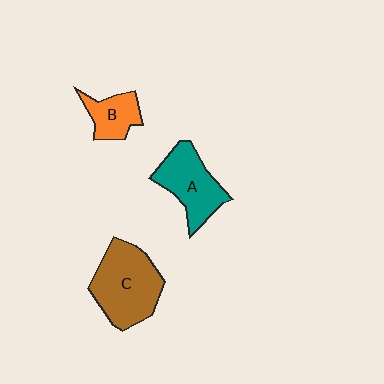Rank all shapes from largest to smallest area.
From largest to smallest: C (brown), A (teal), B (orange).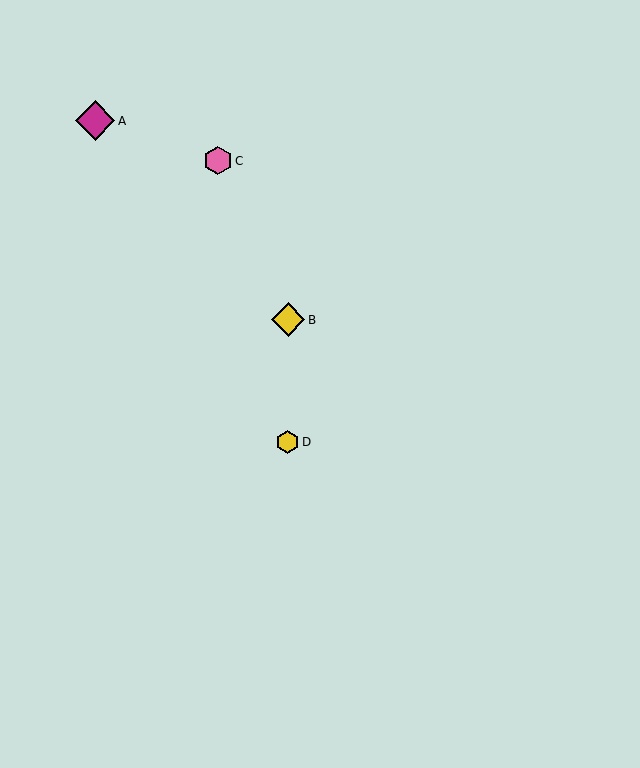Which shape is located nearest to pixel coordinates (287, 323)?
The yellow diamond (labeled B) at (288, 320) is nearest to that location.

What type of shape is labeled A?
Shape A is a magenta diamond.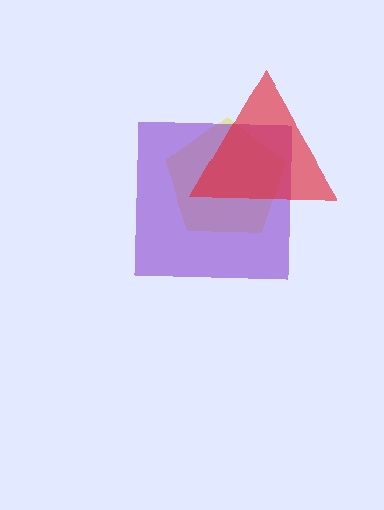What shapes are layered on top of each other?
The layered shapes are: a yellow pentagon, a purple square, a red triangle.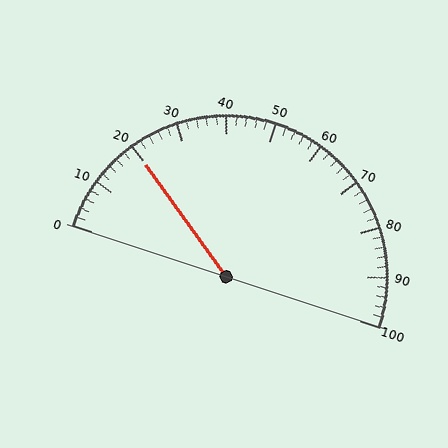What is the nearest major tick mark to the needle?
The nearest major tick mark is 20.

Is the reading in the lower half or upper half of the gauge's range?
The reading is in the lower half of the range (0 to 100).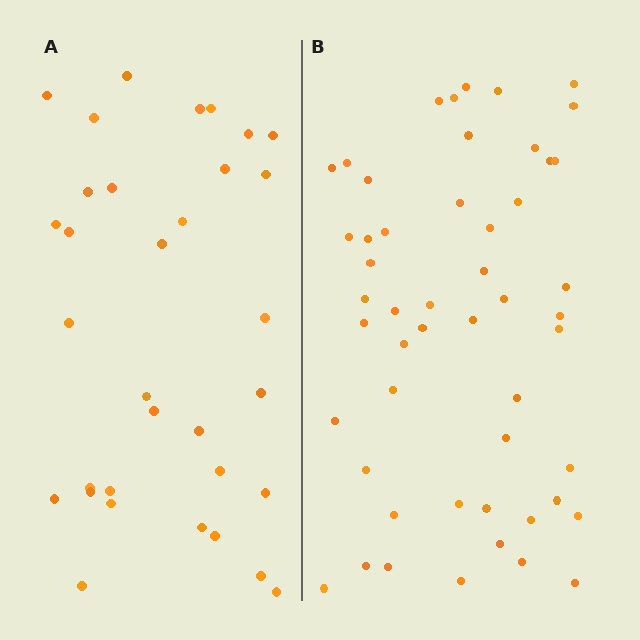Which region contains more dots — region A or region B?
Region B (the right region) has more dots.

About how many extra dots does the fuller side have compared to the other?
Region B has approximately 20 more dots than region A.